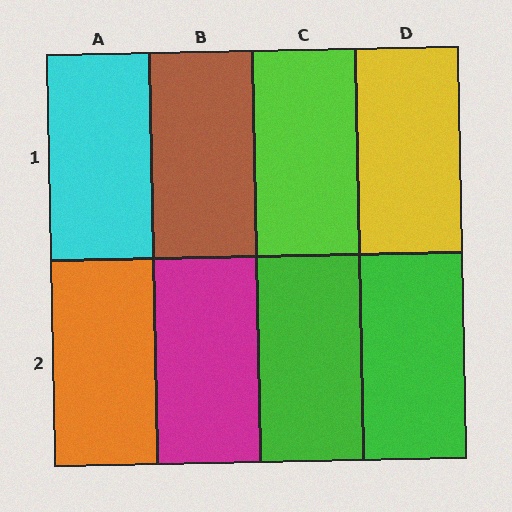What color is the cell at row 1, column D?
Yellow.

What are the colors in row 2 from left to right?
Orange, magenta, green, green.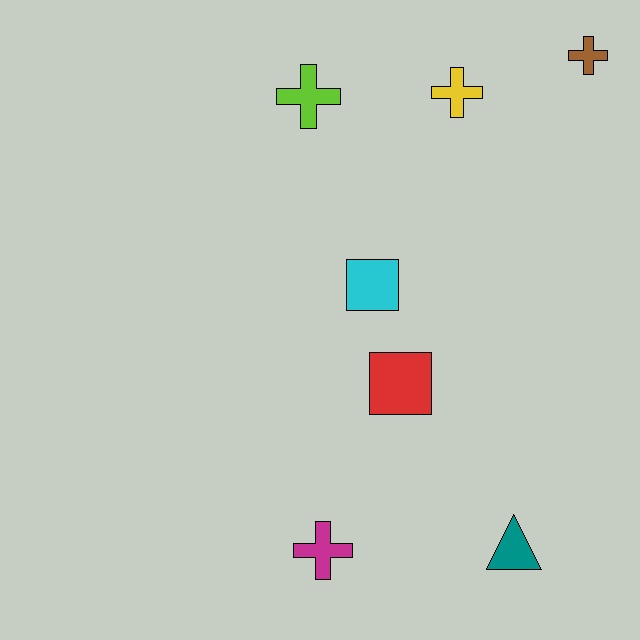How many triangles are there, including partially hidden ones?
There is 1 triangle.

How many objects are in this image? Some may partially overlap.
There are 7 objects.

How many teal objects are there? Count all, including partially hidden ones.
There is 1 teal object.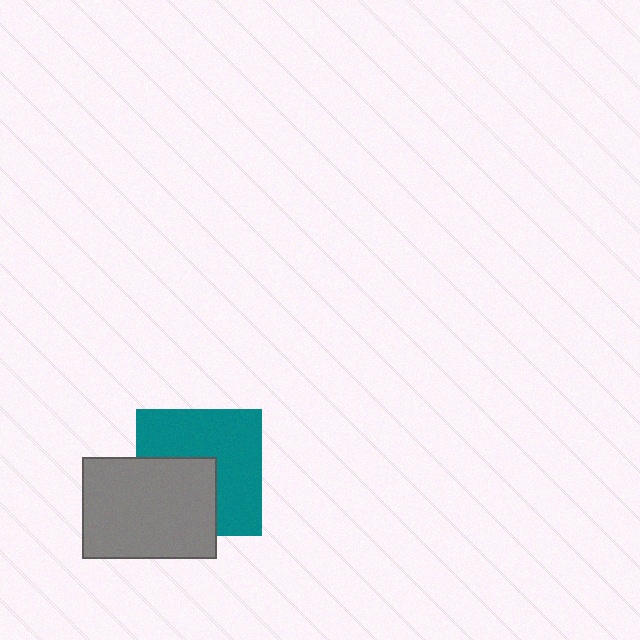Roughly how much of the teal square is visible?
About half of it is visible (roughly 60%).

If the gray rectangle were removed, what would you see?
You would see the complete teal square.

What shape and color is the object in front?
The object in front is a gray rectangle.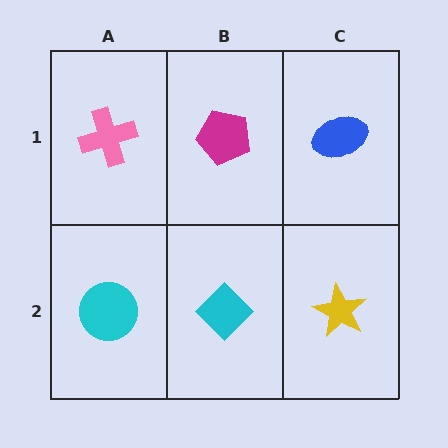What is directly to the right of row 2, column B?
A yellow star.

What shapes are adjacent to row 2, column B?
A magenta pentagon (row 1, column B), a cyan circle (row 2, column A), a yellow star (row 2, column C).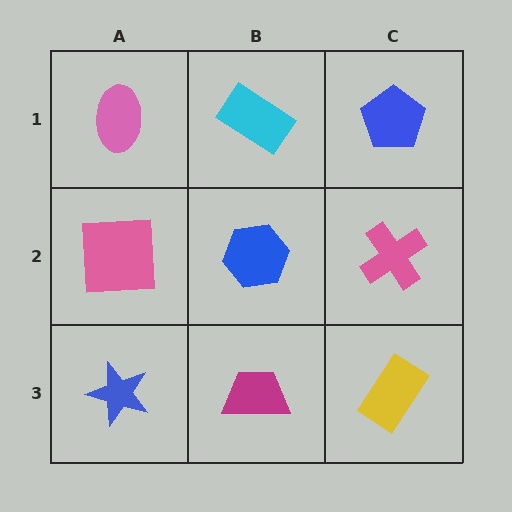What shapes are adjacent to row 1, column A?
A pink square (row 2, column A), a cyan rectangle (row 1, column B).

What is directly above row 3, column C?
A pink cross.